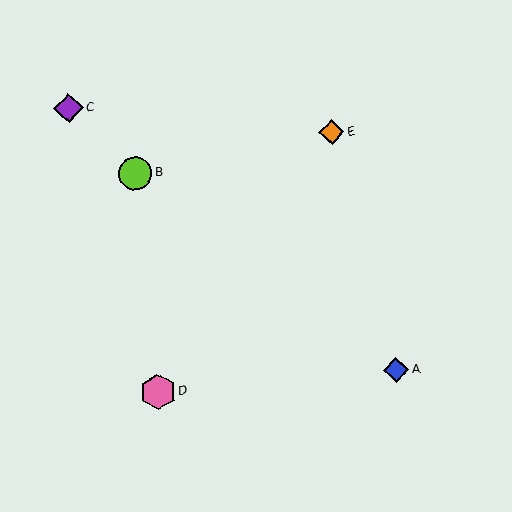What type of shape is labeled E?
Shape E is an orange diamond.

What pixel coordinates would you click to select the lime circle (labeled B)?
Click at (136, 173) to select the lime circle B.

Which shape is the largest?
The pink hexagon (labeled D) is the largest.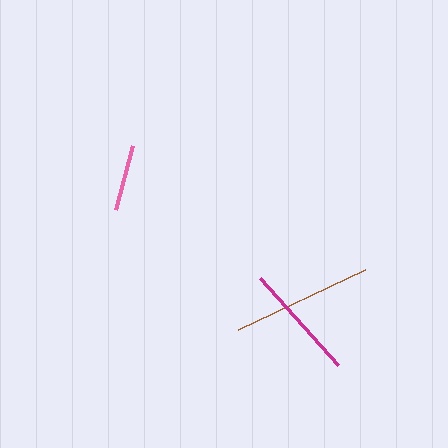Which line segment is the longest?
The brown line is the longest at approximately 140 pixels.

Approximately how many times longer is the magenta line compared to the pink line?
The magenta line is approximately 1.8 times the length of the pink line.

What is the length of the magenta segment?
The magenta segment is approximately 117 pixels long.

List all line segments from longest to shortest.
From longest to shortest: brown, magenta, pink.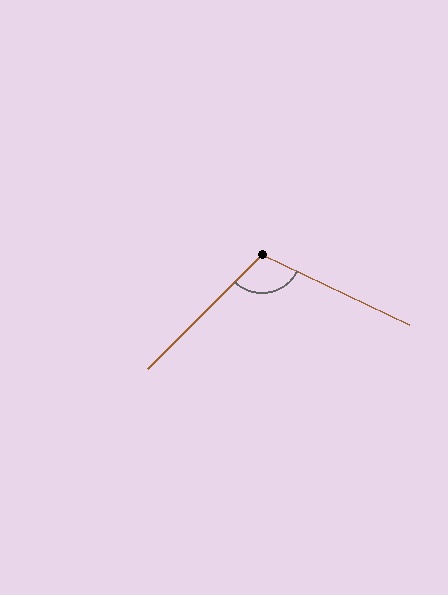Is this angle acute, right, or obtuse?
It is obtuse.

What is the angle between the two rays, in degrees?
Approximately 109 degrees.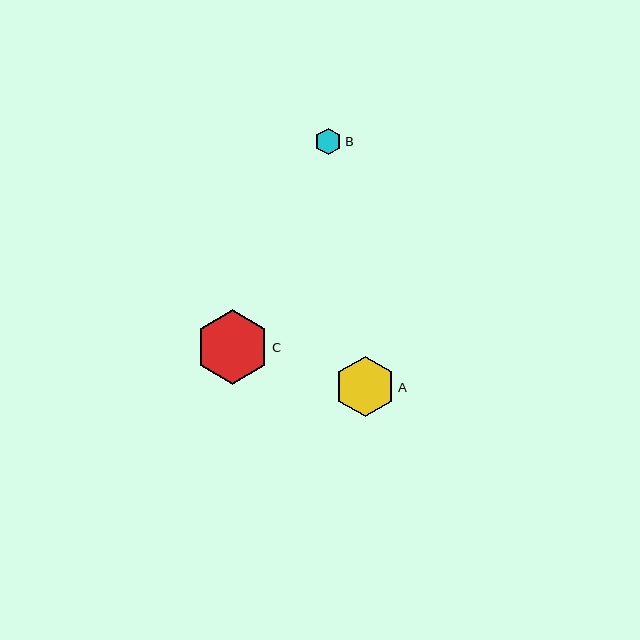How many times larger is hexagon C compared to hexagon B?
Hexagon C is approximately 2.8 times the size of hexagon B.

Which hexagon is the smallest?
Hexagon B is the smallest with a size of approximately 27 pixels.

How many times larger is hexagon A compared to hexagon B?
Hexagon A is approximately 2.3 times the size of hexagon B.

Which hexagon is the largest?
Hexagon C is the largest with a size of approximately 74 pixels.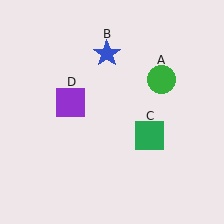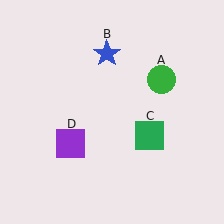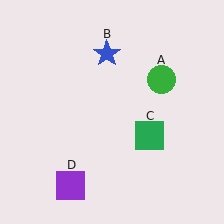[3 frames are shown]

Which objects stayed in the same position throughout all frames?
Green circle (object A) and blue star (object B) and green square (object C) remained stationary.